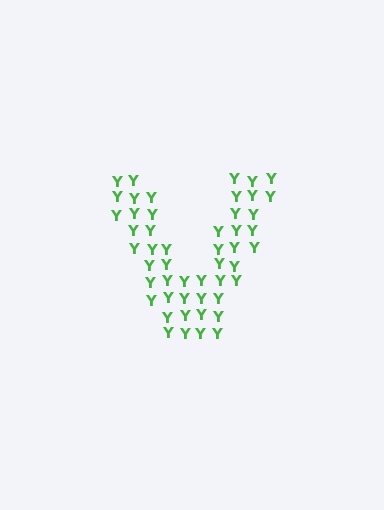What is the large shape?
The large shape is the letter V.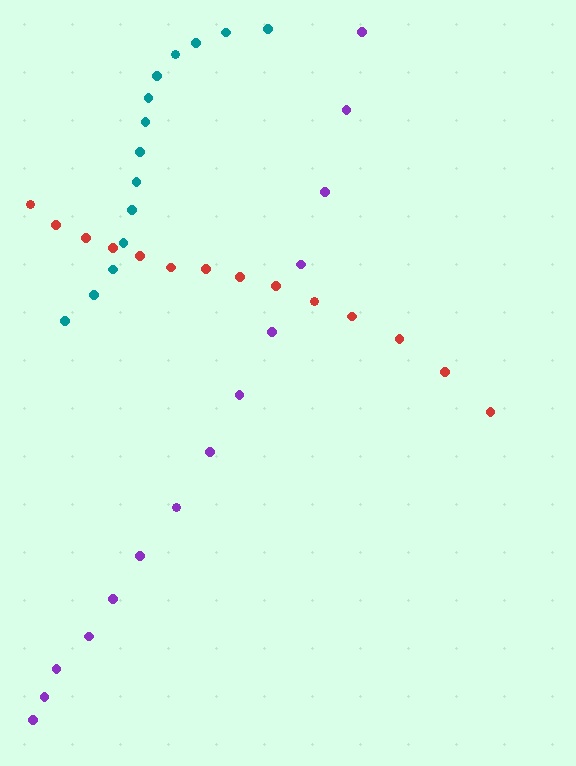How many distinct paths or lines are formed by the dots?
There are 3 distinct paths.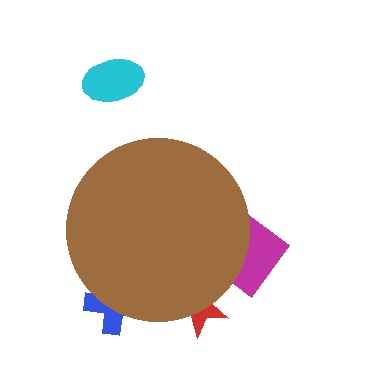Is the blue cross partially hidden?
Yes, the blue cross is partially hidden behind the brown circle.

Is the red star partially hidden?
Yes, the red star is partially hidden behind the brown circle.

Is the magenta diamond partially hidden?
Yes, the magenta diamond is partially hidden behind the brown circle.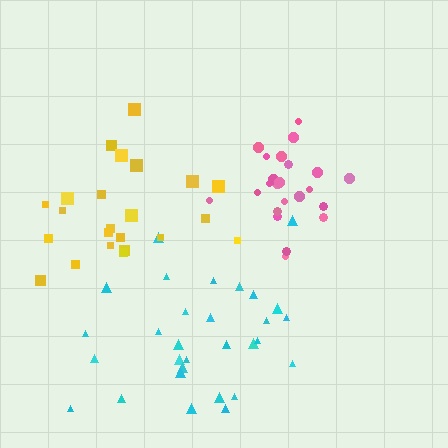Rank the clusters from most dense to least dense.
pink, yellow, cyan.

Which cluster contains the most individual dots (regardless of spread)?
Cyan (30).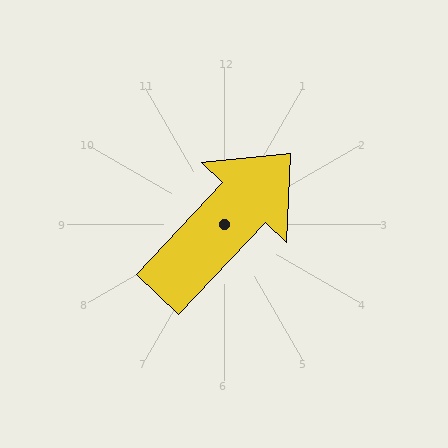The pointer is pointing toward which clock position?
Roughly 1 o'clock.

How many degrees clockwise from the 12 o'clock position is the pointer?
Approximately 43 degrees.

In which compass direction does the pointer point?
Northeast.